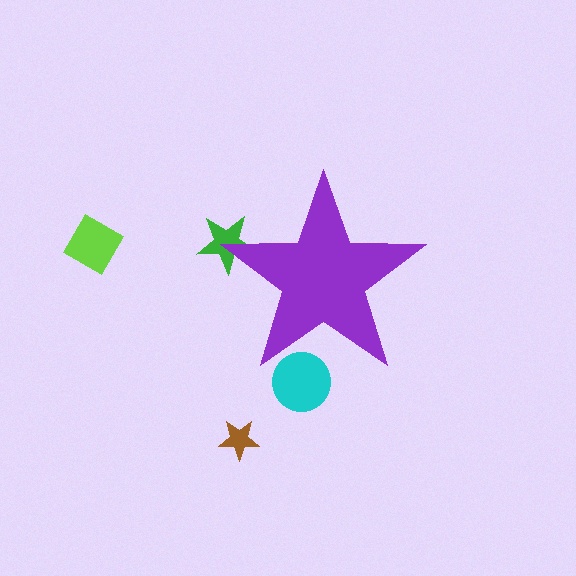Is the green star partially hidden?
Yes, the green star is partially hidden behind the purple star.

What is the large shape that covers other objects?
A purple star.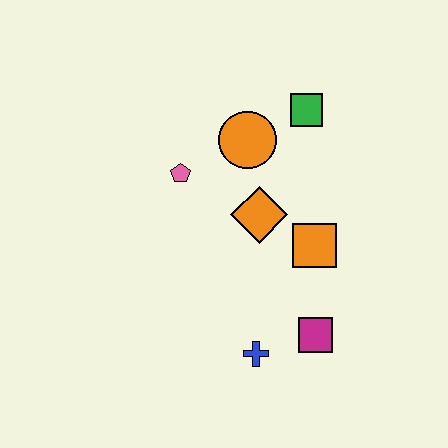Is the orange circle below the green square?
Yes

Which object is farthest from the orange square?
The pink pentagon is farthest from the orange square.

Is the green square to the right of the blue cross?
Yes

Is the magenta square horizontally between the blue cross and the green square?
No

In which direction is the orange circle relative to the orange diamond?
The orange circle is above the orange diamond.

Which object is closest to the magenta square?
The blue cross is closest to the magenta square.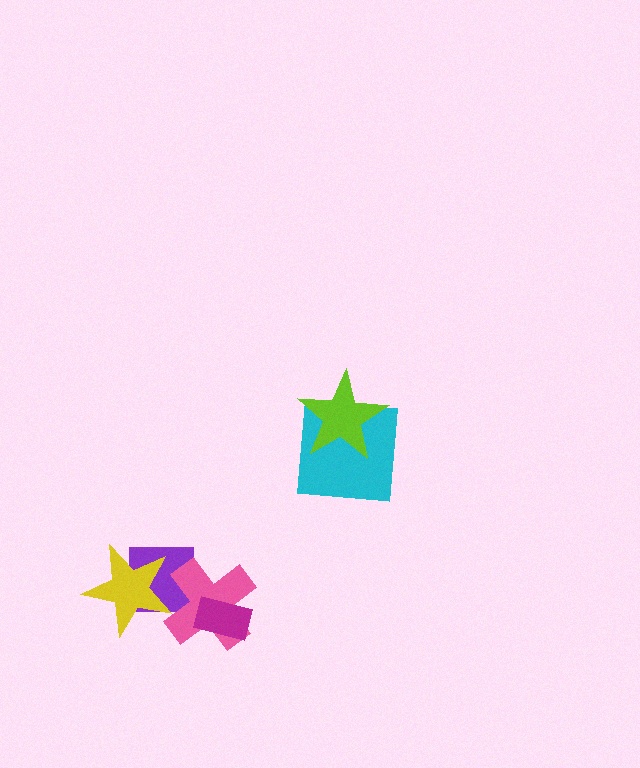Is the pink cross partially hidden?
Yes, it is partially covered by another shape.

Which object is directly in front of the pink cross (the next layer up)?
The yellow star is directly in front of the pink cross.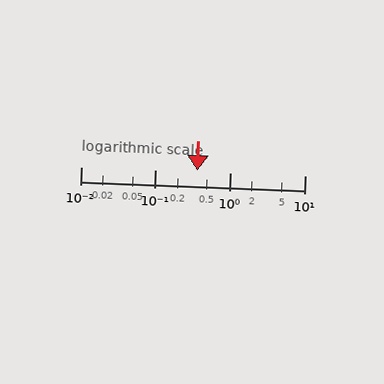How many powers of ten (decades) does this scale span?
The scale spans 3 decades, from 0.01 to 10.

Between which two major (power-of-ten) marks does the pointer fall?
The pointer is between 0.1 and 1.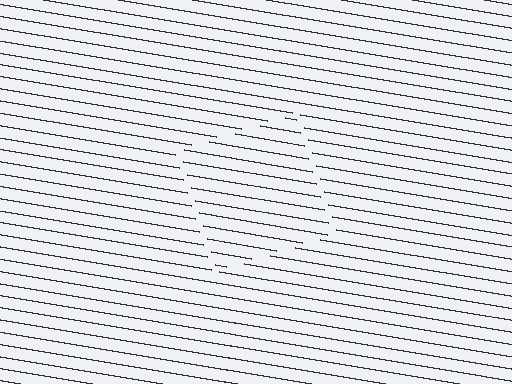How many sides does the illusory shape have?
4 sides — the line-ends trace a square.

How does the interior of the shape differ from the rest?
The interior of the shape contains the same grating, shifted by half a period — the contour is defined by the phase discontinuity where line-ends from the inner and outer gratings abut.